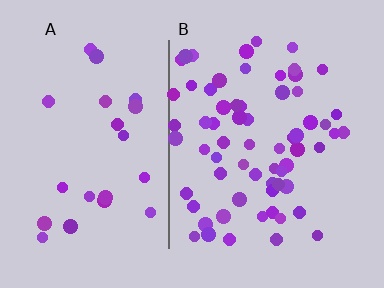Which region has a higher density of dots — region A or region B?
B (the right).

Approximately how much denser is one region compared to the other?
Approximately 2.7× — region B over region A.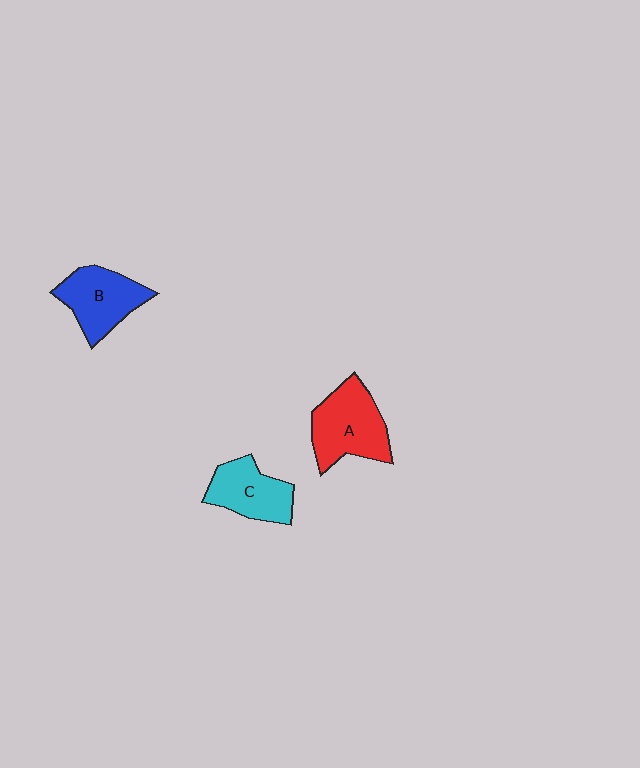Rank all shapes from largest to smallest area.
From largest to smallest: A (red), B (blue), C (cyan).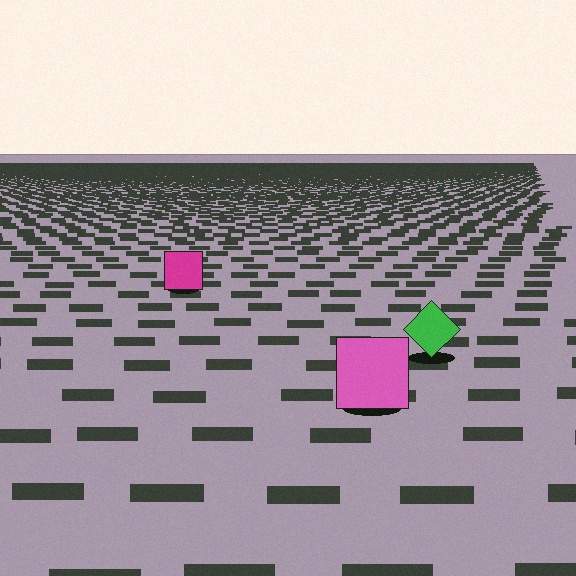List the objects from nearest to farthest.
From nearest to farthest: the pink square, the green diamond, the magenta square.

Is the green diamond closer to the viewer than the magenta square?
Yes. The green diamond is closer — you can tell from the texture gradient: the ground texture is coarser near it.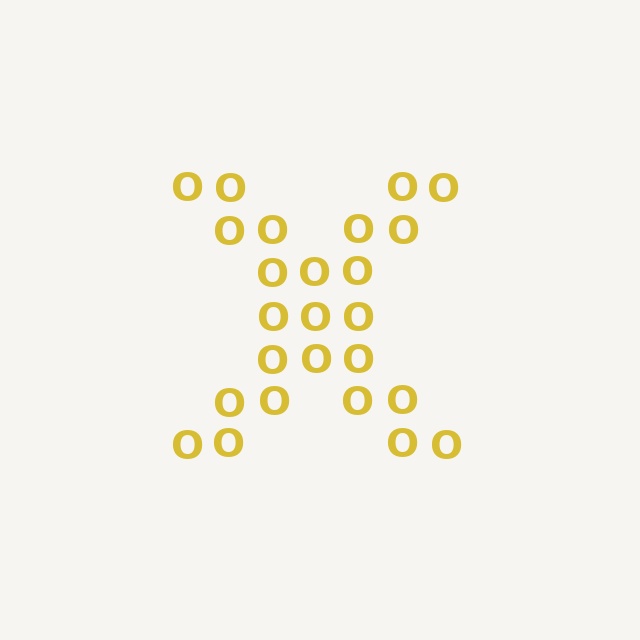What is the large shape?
The large shape is the letter X.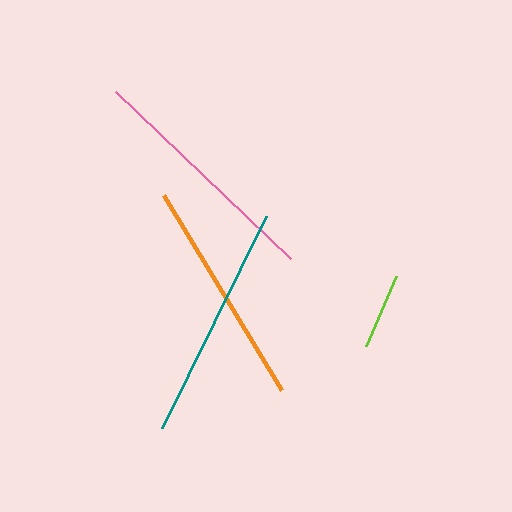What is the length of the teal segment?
The teal segment is approximately 236 pixels long.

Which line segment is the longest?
The pink line is the longest at approximately 242 pixels.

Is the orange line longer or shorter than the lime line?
The orange line is longer than the lime line.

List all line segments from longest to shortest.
From longest to shortest: pink, teal, orange, lime.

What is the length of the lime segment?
The lime segment is approximately 76 pixels long.